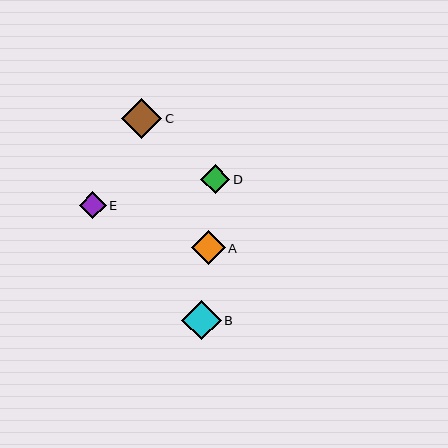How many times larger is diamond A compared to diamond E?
Diamond A is approximately 1.3 times the size of diamond E.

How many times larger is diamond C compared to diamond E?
Diamond C is approximately 1.5 times the size of diamond E.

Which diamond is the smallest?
Diamond E is the smallest with a size of approximately 27 pixels.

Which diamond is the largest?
Diamond C is the largest with a size of approximately 40 pixels.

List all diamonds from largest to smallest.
From largest to smallest: C, B, A, D, E.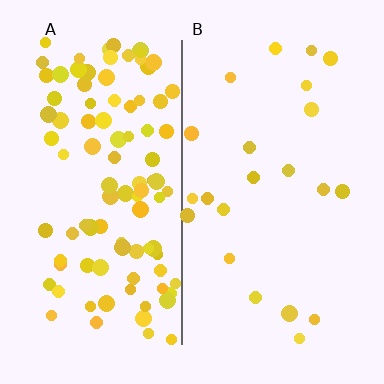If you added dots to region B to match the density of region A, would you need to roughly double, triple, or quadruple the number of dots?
Approximately quadruple.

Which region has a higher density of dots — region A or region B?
A (the left).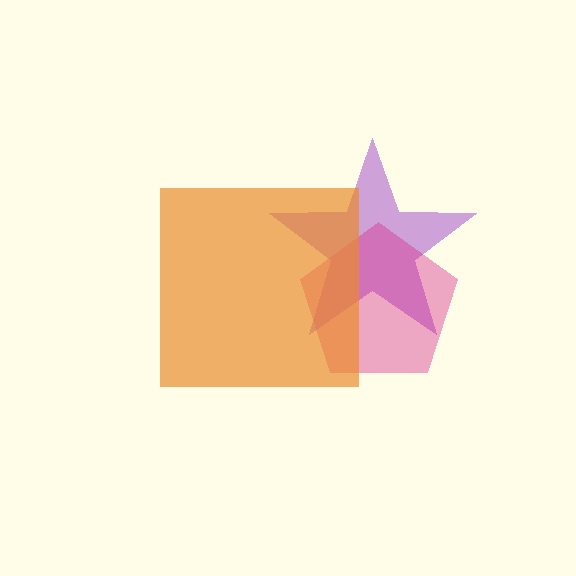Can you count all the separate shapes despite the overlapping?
Yes, there are 3 separate shapes.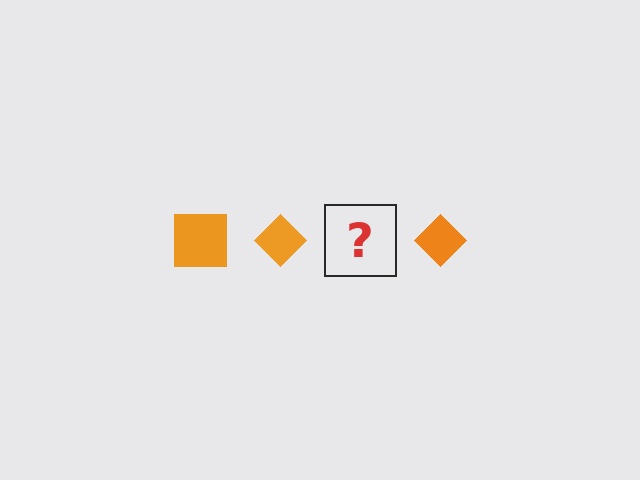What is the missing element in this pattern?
The missing element is an orange square.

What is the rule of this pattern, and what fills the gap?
The rule is that the pattern cycles through square, diamond shapes in orange. The gap should be filled with an orange square.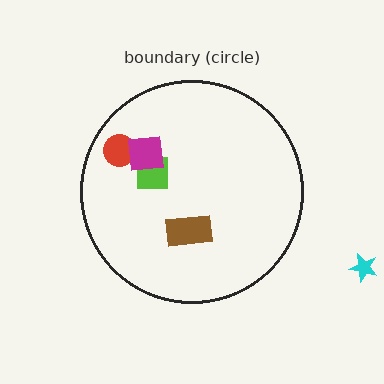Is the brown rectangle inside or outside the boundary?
Inside.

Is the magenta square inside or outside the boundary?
Inside.